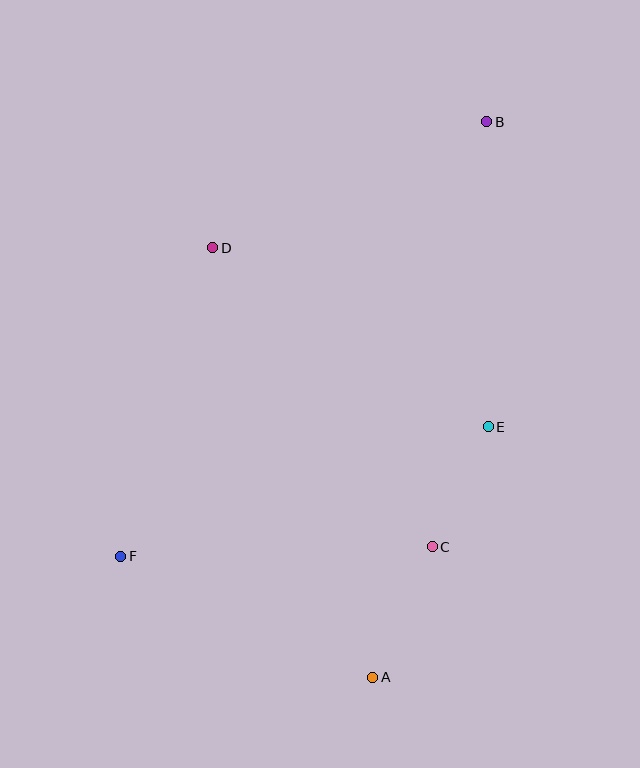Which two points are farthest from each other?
Points B and F are farthest from each other.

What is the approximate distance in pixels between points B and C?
The distance between B and C is approximately 429 pixels.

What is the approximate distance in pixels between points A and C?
The distance between A and C is approximately 144 pixels.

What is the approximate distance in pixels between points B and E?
The distance between B and E is approximately 305 pixels.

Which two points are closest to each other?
Points C and E are closest to each other.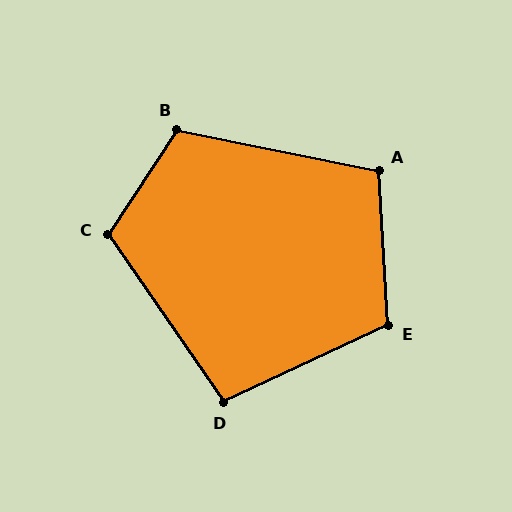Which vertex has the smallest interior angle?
D, at approximately 100 degrees.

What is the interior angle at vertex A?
Approximately 105 degrees (obtuse).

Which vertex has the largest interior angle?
C, at approximately 112 degrees.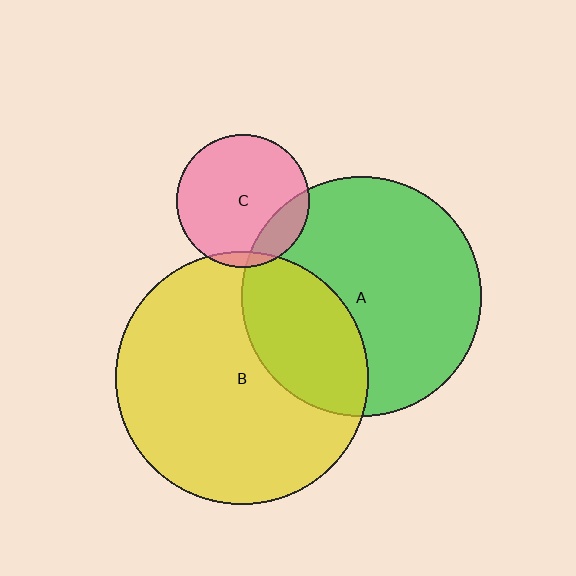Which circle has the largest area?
Circle B (yellow).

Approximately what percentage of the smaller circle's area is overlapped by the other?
Approximately 30%.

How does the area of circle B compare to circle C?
Approximately 3.6 times.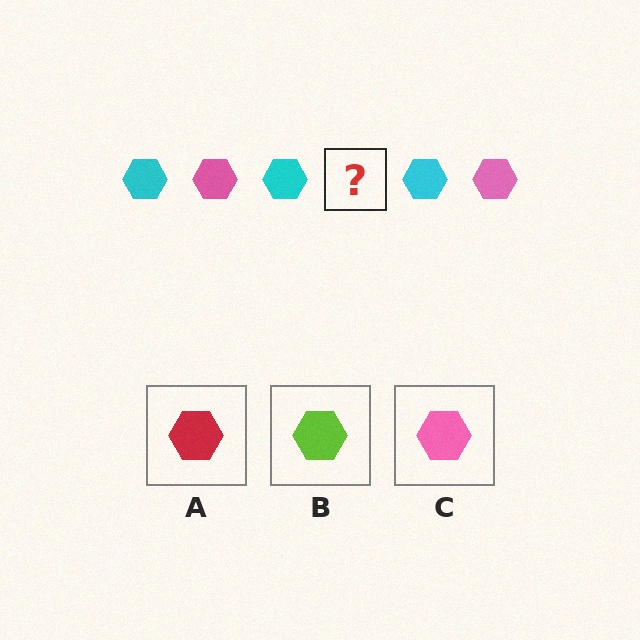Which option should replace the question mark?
Option C.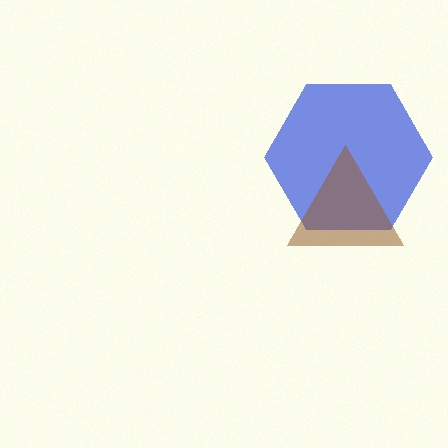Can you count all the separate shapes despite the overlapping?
Yes, there are 2 separate shapes.